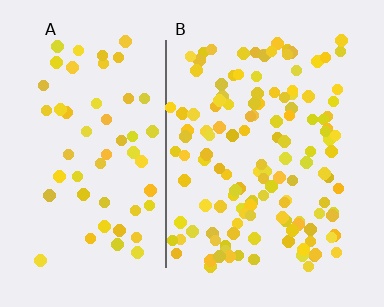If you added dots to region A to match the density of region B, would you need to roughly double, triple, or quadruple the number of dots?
Approximately double.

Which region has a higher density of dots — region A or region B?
B (the right).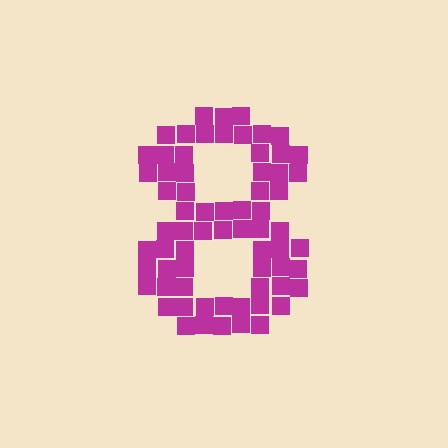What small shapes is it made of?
It is made of small squares.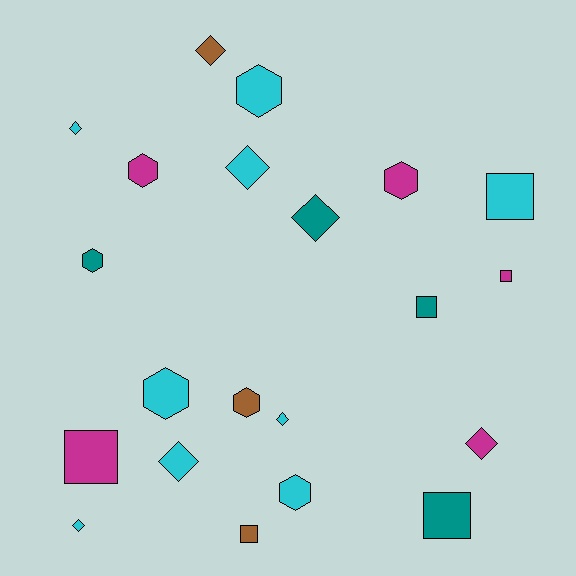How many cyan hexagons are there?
There are 3 cyan hexagons.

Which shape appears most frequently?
Diamond, with 8 objects.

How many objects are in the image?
There are 21 objects.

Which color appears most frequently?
Cyan, with 9 objects.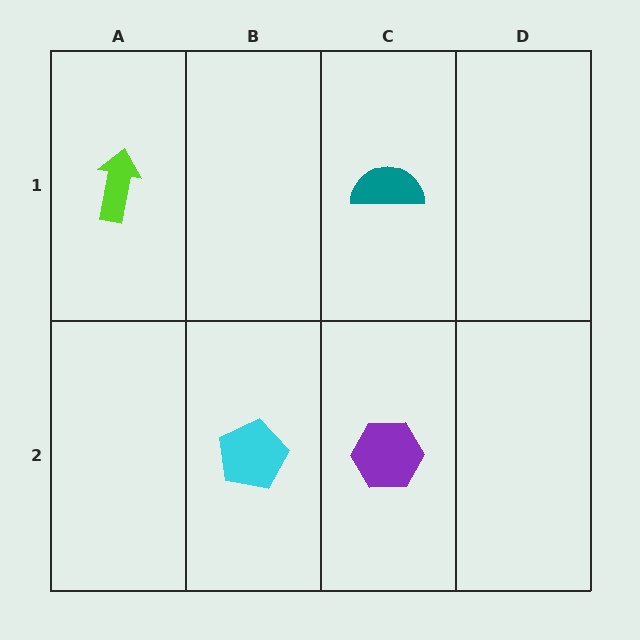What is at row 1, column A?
A lime arrow.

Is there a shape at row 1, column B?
No, that cell is empty.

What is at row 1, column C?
A teal semicircle.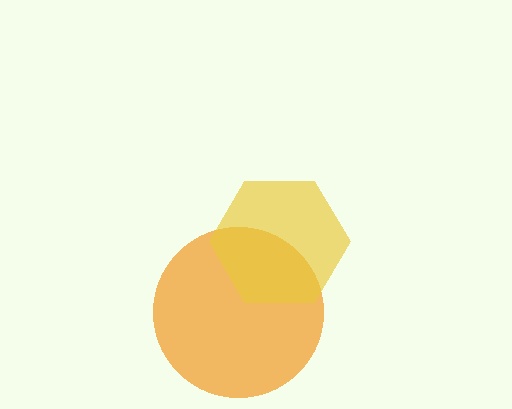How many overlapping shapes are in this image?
There are 2 overlapping shapes in the image.